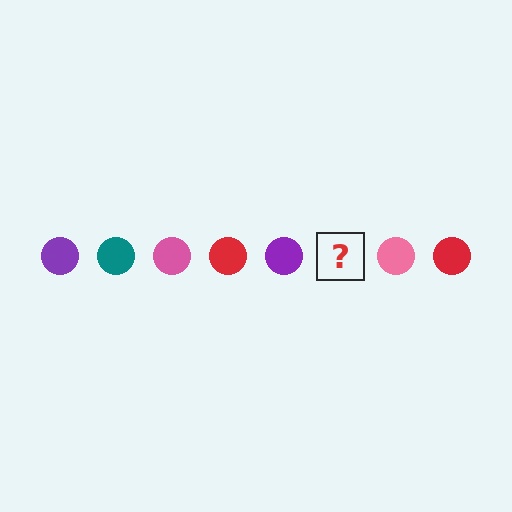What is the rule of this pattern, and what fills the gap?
The rule is that the pattern cycles through purple, teal, pink, red circles. The gap should be filled with a teal circle.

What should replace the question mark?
The question mark should be replaced with a teal circle.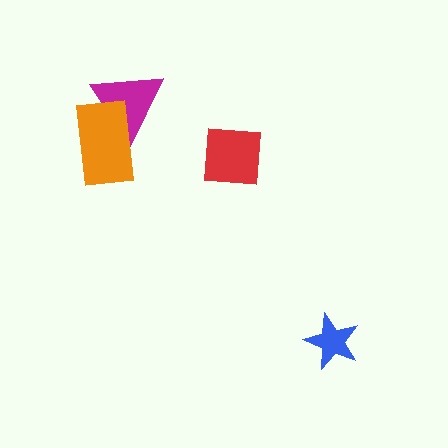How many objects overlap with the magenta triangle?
1 object overlaps with the magenta triangle.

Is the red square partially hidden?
No, no other shape covers it.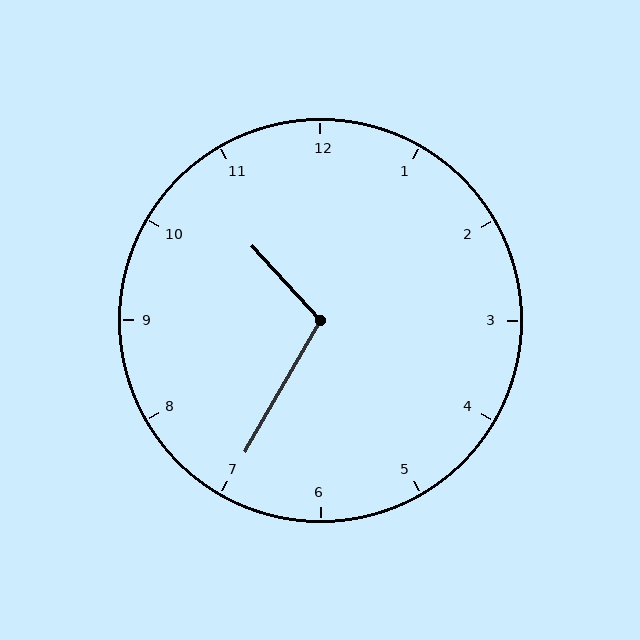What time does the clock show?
10:35.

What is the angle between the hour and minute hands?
Approximately 108 degrees.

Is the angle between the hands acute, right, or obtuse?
It is obtuse.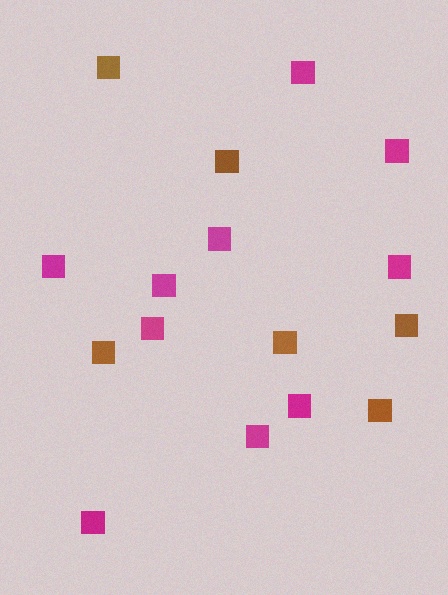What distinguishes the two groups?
There are 2 groups: one group of magenta squares (10) and one group of brown squares (6).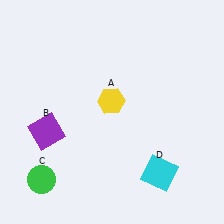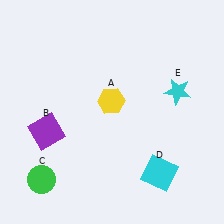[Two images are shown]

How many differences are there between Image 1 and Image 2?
There is 1 difference between the two images.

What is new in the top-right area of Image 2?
A cyan star (E) was added in the top-right area of Image 2.